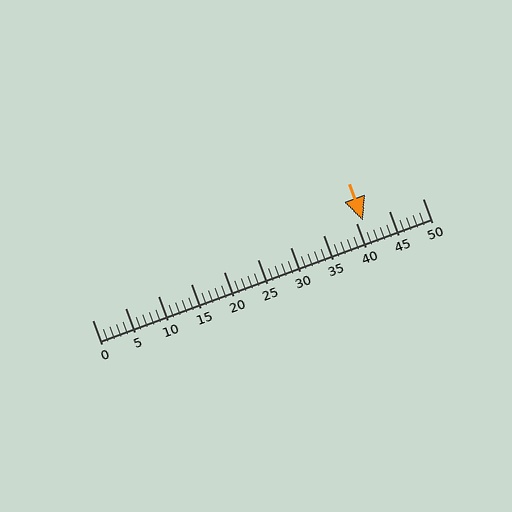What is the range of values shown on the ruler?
The ruler shows values from 0 to 50.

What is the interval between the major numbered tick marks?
The major tick marks are spaced 5 units apart.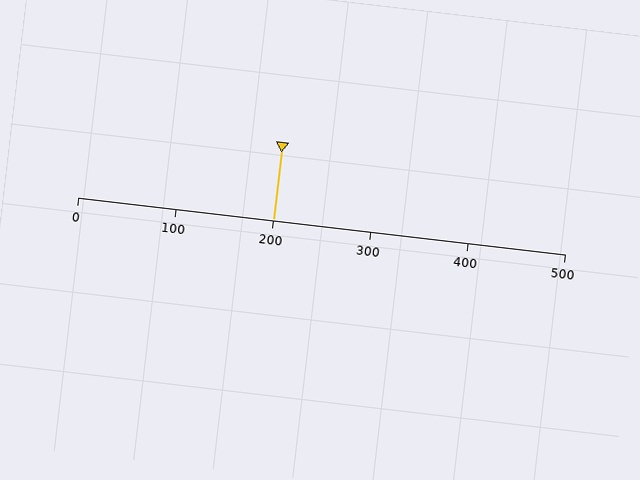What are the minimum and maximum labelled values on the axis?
The axis runs from 0 to 500.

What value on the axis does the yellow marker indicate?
The marker indicates approximately 200.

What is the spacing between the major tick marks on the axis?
The major ticks are spaced 100 apart.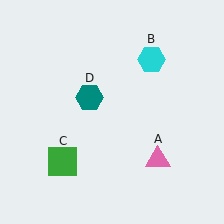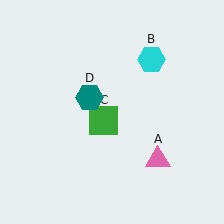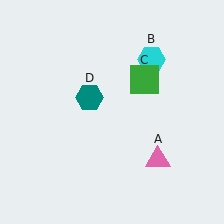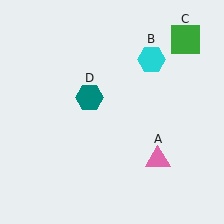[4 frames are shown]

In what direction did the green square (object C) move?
The green square (object C) moved up and to the right.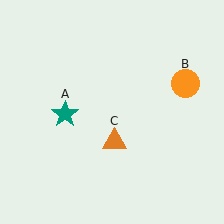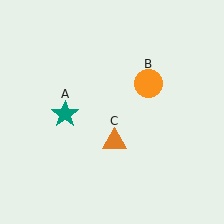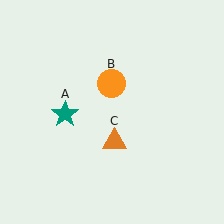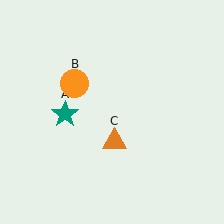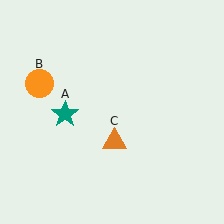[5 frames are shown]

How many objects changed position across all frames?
1 object changed position: orange circle (object B).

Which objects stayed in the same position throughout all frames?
Teal star (object A) and orange triangle (object C) remained stationary.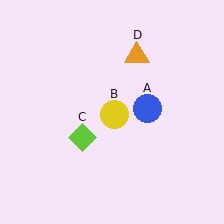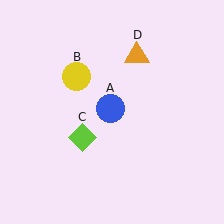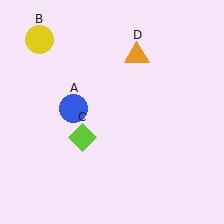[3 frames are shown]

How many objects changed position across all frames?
2 objects changed position: blue circle (object A), yellow circle (object B).